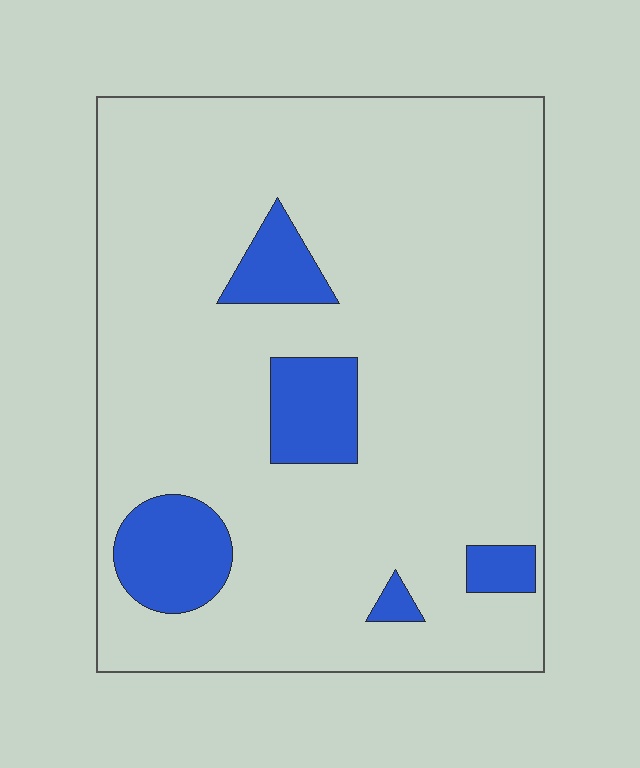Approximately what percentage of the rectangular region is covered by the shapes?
Approximately 15%.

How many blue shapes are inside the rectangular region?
5.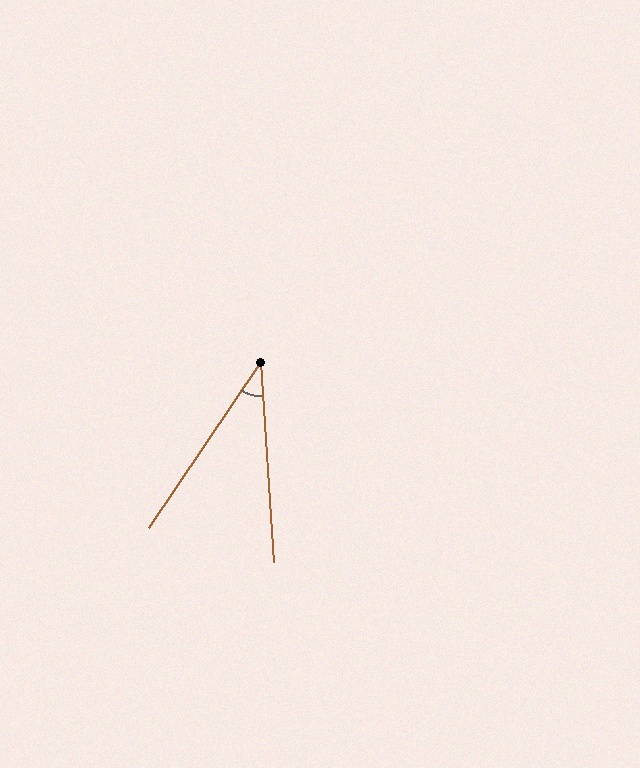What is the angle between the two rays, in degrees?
Approximately 38 degrees.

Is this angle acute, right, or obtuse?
It is acute.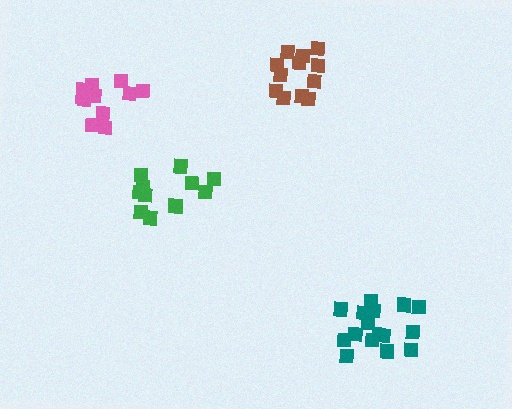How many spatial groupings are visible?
There are 4 spatial groupings.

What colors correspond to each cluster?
The clusters are colored: teal, pink, green, brown.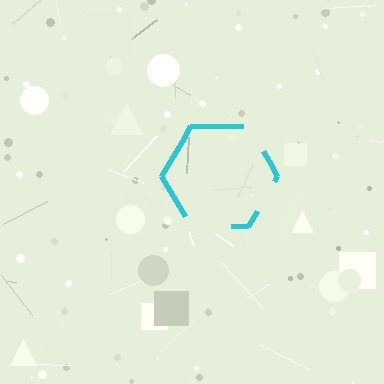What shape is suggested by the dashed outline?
The dashed outline suggests a hexagon.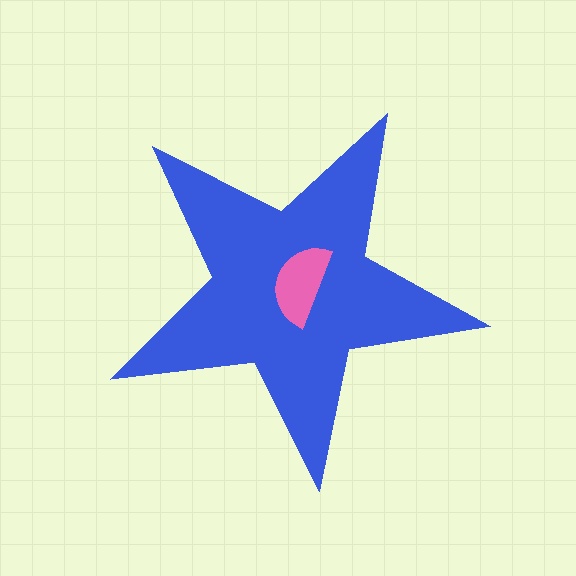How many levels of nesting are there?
2.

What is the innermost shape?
The pink semicircle.